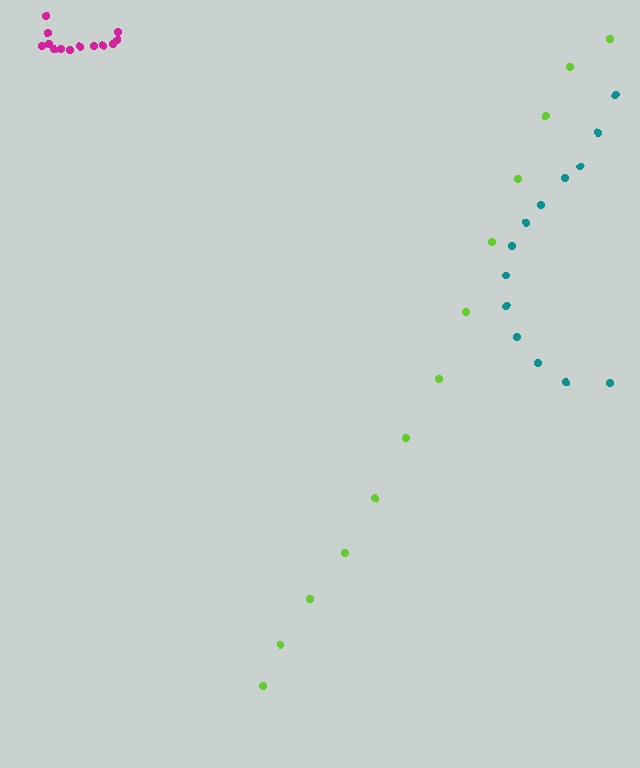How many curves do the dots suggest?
There are 3 distinct paths.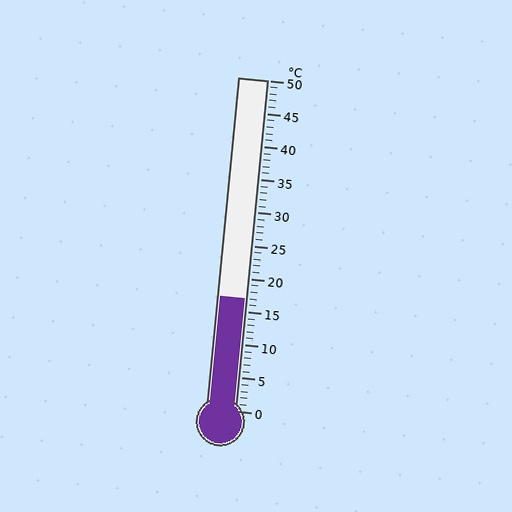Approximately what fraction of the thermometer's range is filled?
The thermometer is filled to approximately 35% of its range.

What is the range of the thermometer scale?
The thermometer scale ranges from 0°C to 50°C.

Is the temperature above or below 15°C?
The temperature is above 15°C.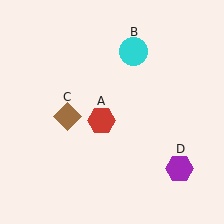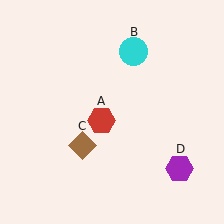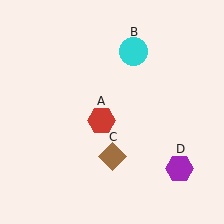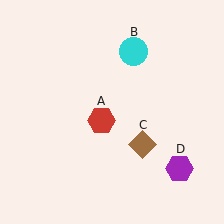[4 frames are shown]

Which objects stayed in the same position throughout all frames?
Red hexagon (object A) and cyan circle (object B) and purple hexagon (object D) remained stationary.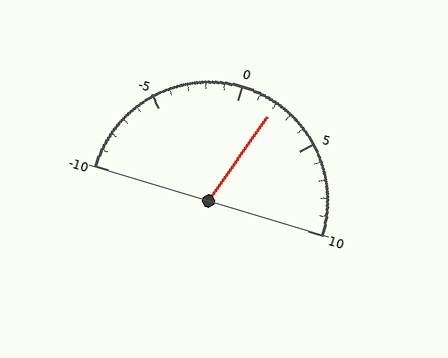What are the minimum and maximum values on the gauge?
The gauge ranges from -10 to 10.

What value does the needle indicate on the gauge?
The needle indicates approximately 2.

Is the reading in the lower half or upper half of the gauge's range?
The reading is in the upper half of the range (-10 to 10).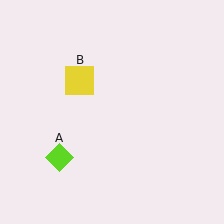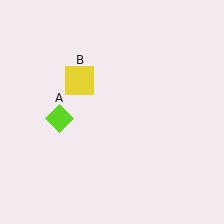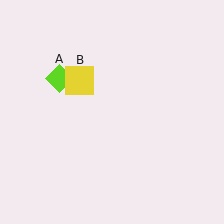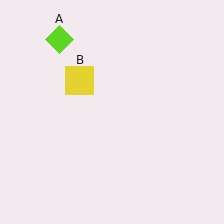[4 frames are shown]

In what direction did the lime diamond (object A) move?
The lime diamond (object A) moved up.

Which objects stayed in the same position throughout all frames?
Yellow square (object B) remained stationary.